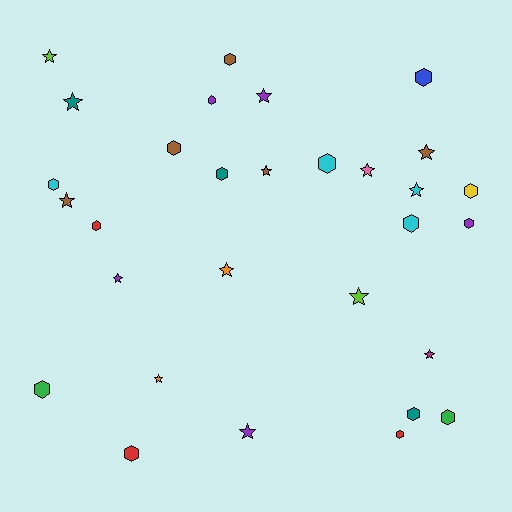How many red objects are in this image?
There are 3 red objects.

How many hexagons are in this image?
There are 16 hexagons.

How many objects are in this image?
There are 30 objects.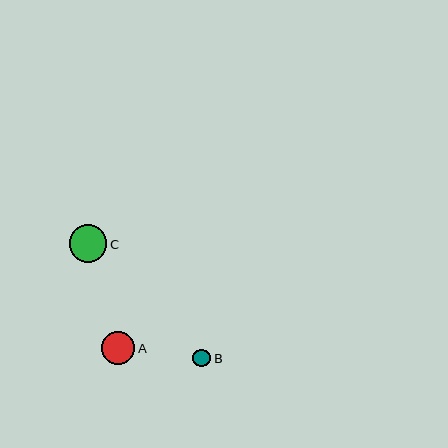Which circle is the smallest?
Circle B is the smallest with a size of approximately 18 pixels.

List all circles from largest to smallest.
From largest to smallest: C, A, B.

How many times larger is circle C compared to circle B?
Circle C is approximately 2.1 times the size of circle B.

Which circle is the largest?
Circle C is the largest with a size of approximately 38 pixels.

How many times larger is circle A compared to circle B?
Circle A is approximately 1.9 times the size of circle B.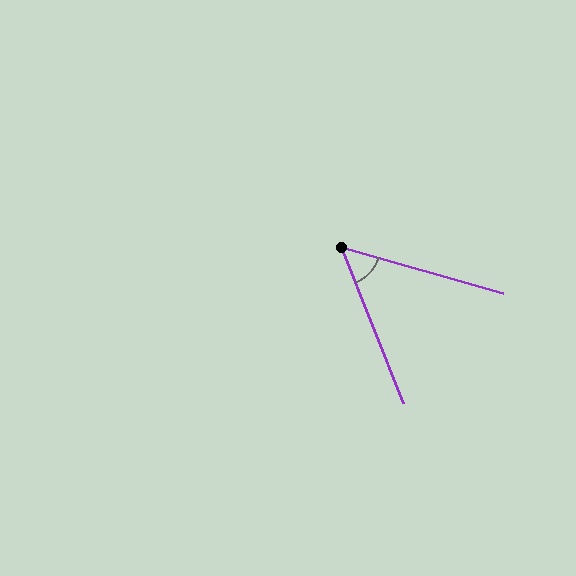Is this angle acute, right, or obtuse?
It is acute.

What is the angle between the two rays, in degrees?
Approximately 52 degrees.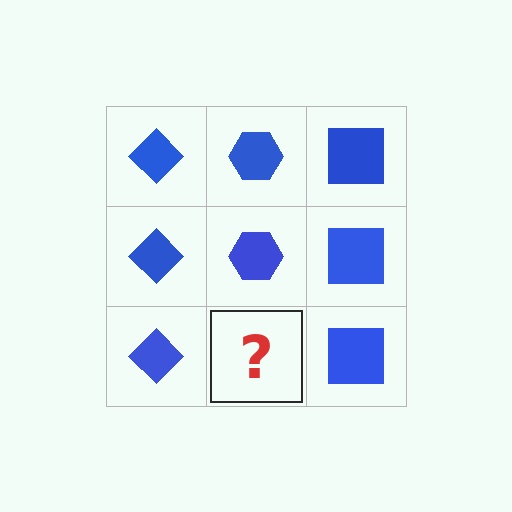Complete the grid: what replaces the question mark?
The question mark should be replaced with a blue hexagon.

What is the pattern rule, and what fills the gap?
The rule is that each column has a consistent shape. The gap should be filled with a blue hexagon.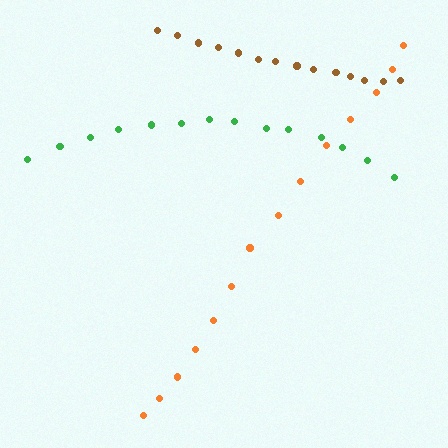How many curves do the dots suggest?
There are 3 distinct paths.